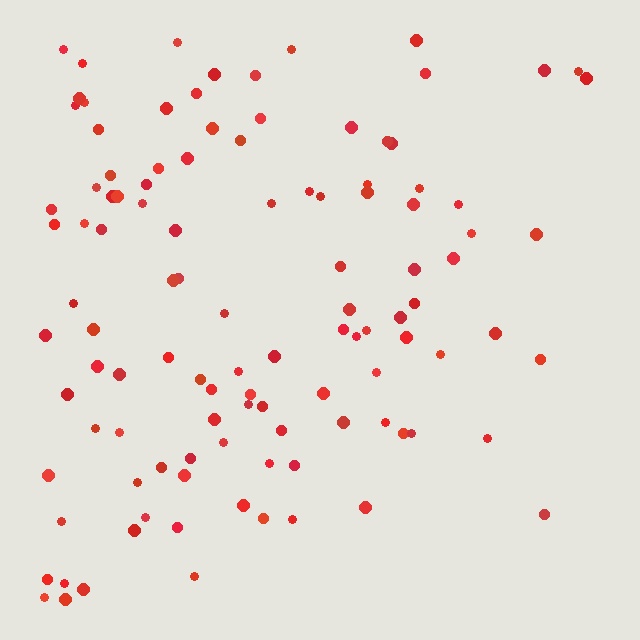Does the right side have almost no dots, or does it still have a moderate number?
Still a moderate number, just noticeably fewer than the left.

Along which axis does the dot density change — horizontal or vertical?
Horizontal.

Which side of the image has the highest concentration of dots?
The left.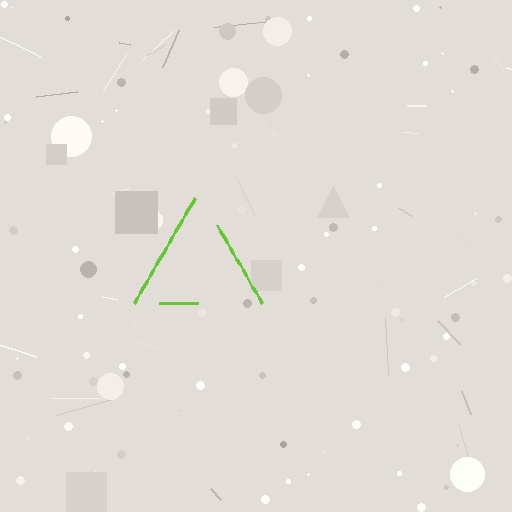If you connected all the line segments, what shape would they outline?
They would outline a triangle.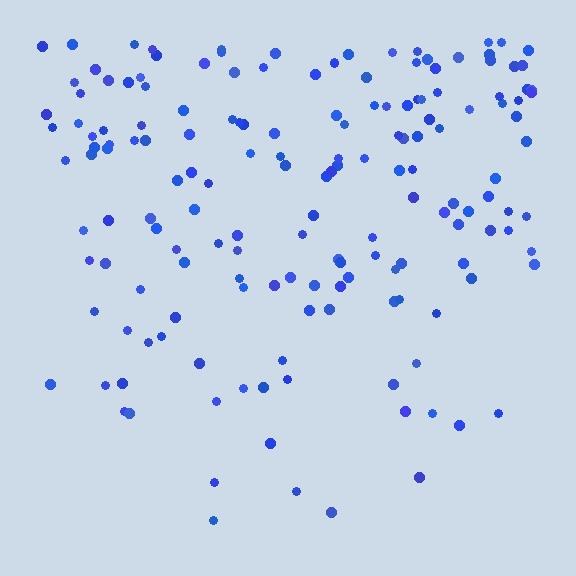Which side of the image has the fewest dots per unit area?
The bottom.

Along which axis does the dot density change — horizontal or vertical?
Vertical.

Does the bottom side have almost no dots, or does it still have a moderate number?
Still a moderate number, just noticeably fewer than the top.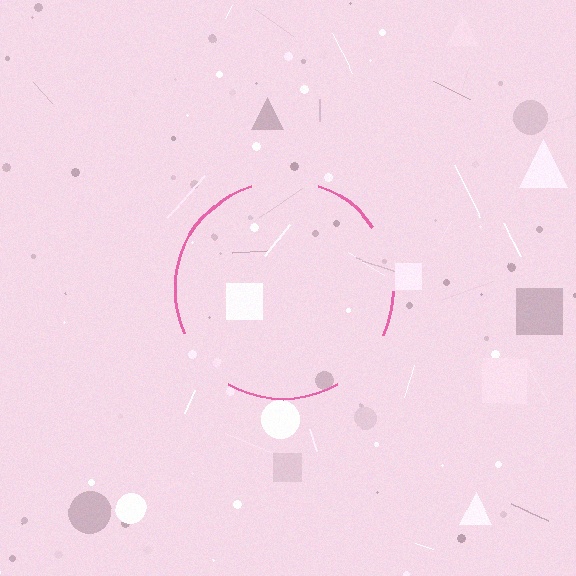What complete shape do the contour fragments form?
The contour fragments form a circle.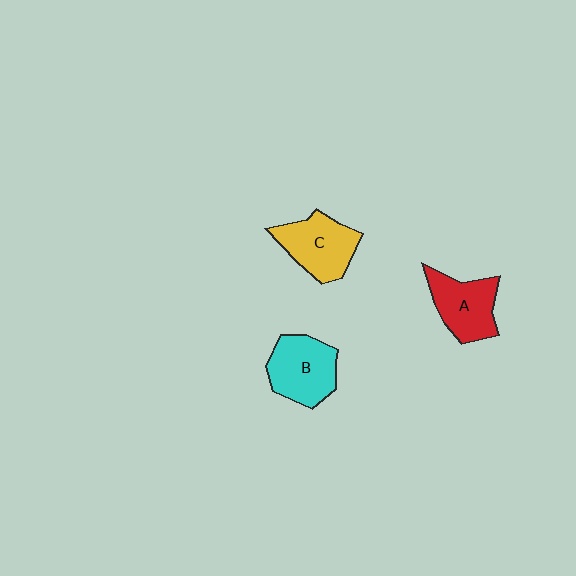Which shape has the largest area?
Shape B (cyan).